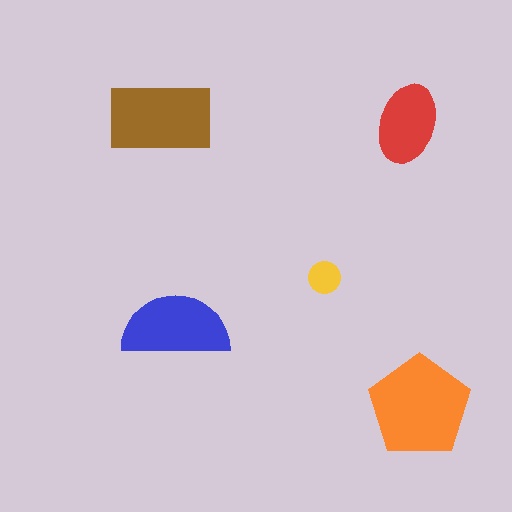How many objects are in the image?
There are 5 objects in the image.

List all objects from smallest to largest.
The yellow circle, the red ellipse, the blue semicircle, the brown rectangle, the orange pentagon.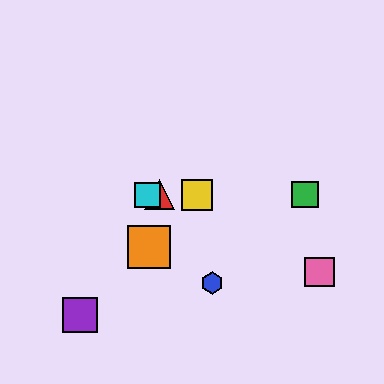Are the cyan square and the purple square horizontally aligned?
No, the cyan square is at y≈195 and the purple square is at y≈315.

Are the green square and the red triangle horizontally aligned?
Yes, both are at y≈195.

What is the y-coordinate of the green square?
The green square is at y≈195.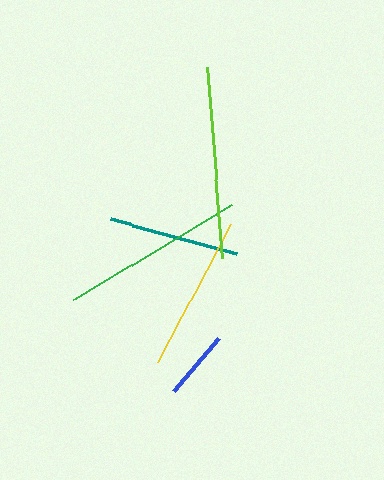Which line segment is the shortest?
The blue line is the shortest at approximately 69 pixels.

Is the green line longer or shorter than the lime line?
The lime line is longer than the green line.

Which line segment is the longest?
The lime line is the longest at approximately 191 pixels.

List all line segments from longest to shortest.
From longest to shortest: lime, green, yellow, teal, blue.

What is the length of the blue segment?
The blue segment is approximately 69 pixels long.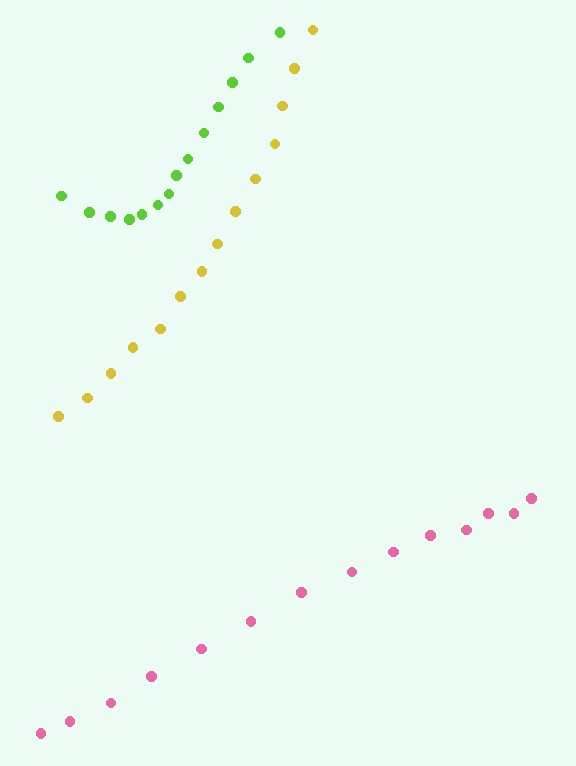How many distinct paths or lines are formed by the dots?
There are 3 distinct paths.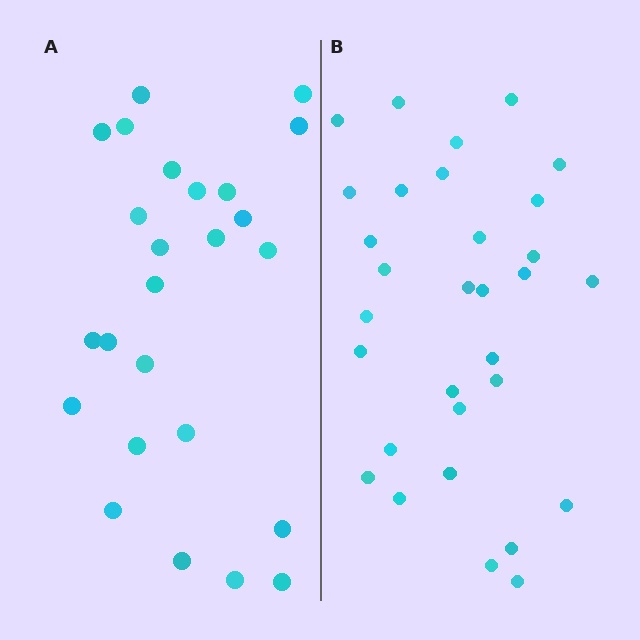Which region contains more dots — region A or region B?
Region B (the right region) has more dots.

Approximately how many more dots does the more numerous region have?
Region B has about 6 more dots than region A.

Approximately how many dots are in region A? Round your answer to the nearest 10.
About 20 dots. (The exact count is 25, which rounds to 20.)